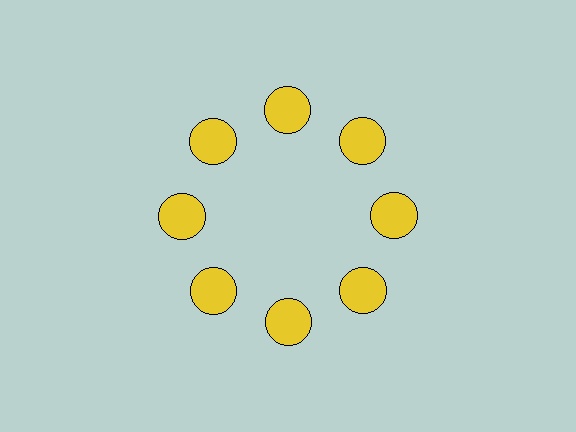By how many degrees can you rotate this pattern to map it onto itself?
The pattern maps onto itself every 45 degrees of rotation.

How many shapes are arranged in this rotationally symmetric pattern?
There are 8 shapes, arranged in 8 groups of 1.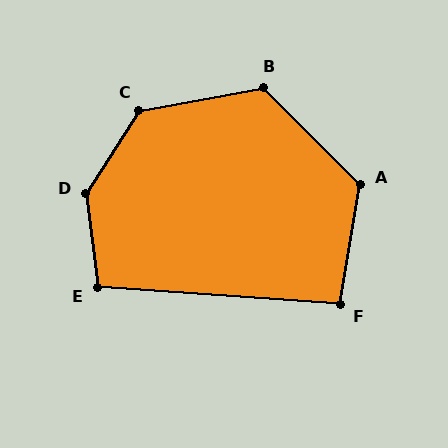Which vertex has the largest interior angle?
D, at approximately 140 degrees.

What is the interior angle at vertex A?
Approximately 126 degrees (obtuse).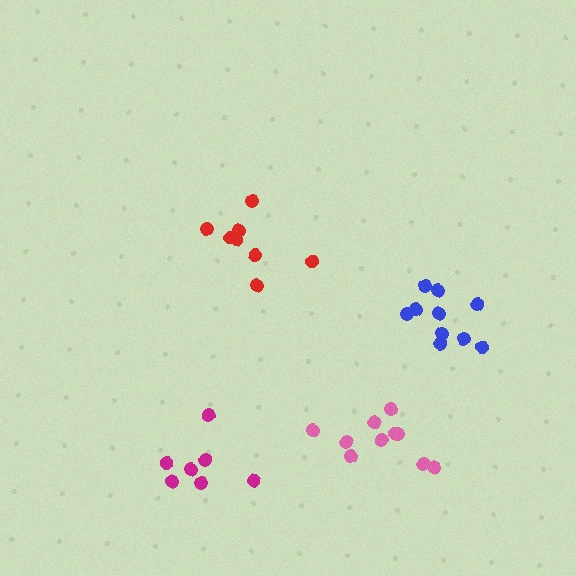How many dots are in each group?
Group 1: 10 dots, Group 2: 10 dots, Group 3: 8 dots, Group 4: 7 dots (35 total).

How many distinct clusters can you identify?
There are 4 distinct clusters.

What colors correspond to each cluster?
The clusters are colored: pink, blue, red, magenta.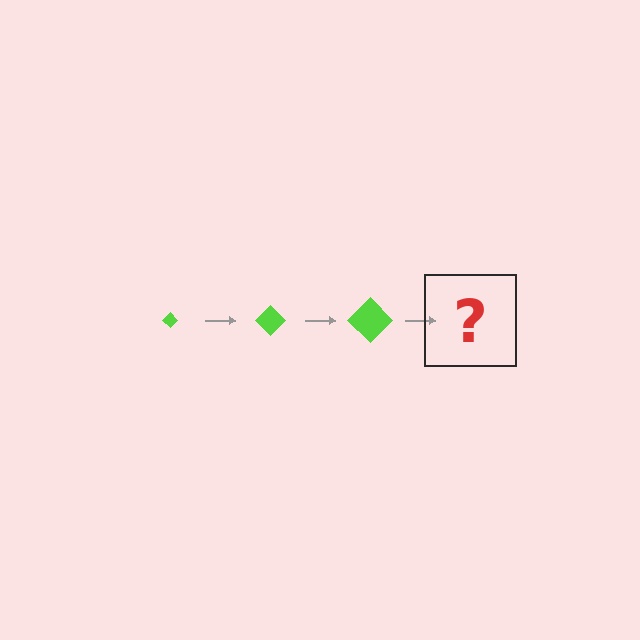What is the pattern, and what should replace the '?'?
The pattern is that the diamond gets progressively larger each step. The '?' should be a lime diamond, larger than the previous one.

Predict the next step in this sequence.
The next step is a lime diamond, larger than the previous one.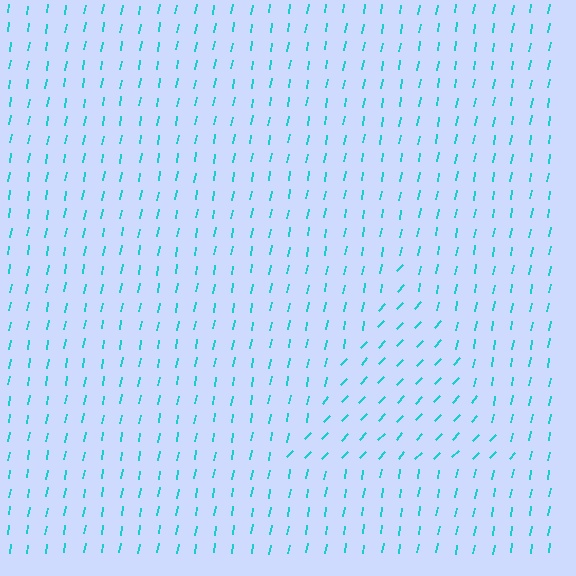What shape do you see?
I see a triangle.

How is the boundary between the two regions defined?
The boundary is defined purely by a change in line orientation (approximately 33 degrees difference). All lines are the same color and thickness.